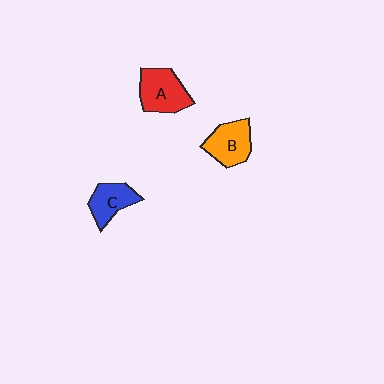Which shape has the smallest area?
Shape C (blue).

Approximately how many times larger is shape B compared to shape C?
Approximately 1.2 times.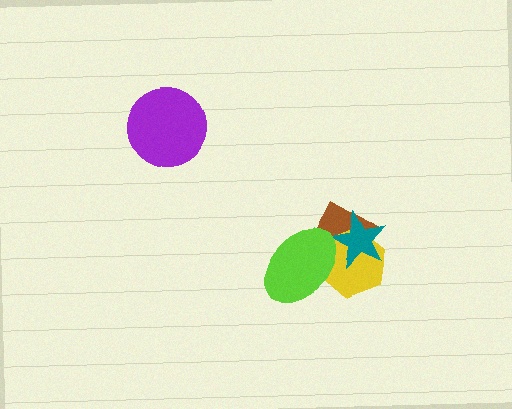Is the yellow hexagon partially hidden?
Yes, it is partially covered by another shape.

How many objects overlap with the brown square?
3 objects overlap with the brown square.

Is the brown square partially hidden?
Yes, it is partially covered by another shape.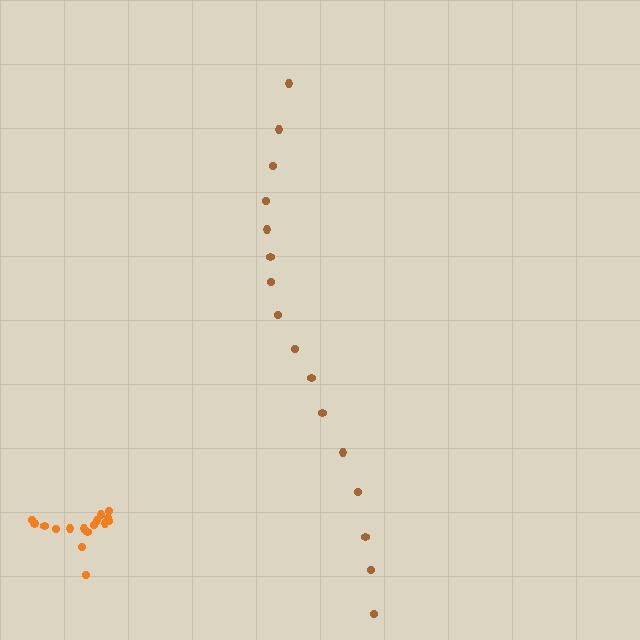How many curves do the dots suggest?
There are 2 distinct paths.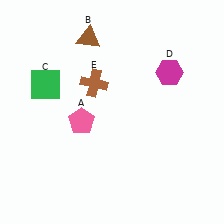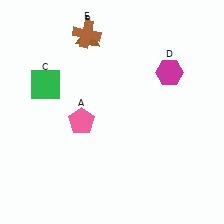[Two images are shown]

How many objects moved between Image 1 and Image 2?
1 object moved between the two images.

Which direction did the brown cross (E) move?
The brown cross (E) moved up.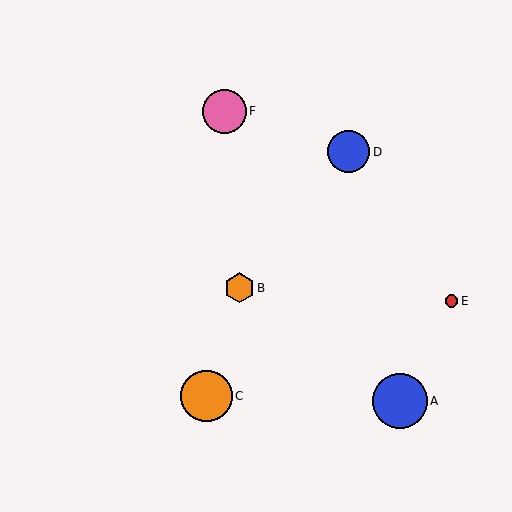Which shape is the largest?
The blue circle (labeled A) is the largest.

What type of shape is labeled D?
Shape D is a blue circle.